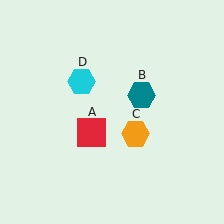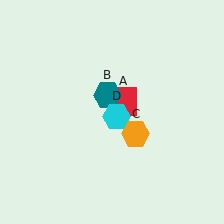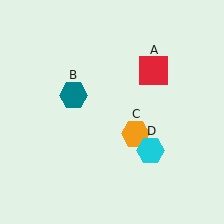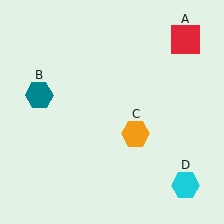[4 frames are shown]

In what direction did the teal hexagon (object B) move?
The teal hexagon (object B) moved left.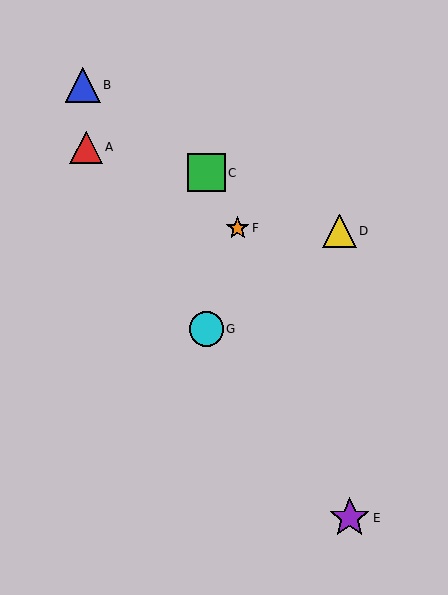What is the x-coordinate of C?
Object C is at x≈206.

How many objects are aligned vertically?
2 objects (C, G) are aligned vertically.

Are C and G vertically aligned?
Yes, both are at x≈206.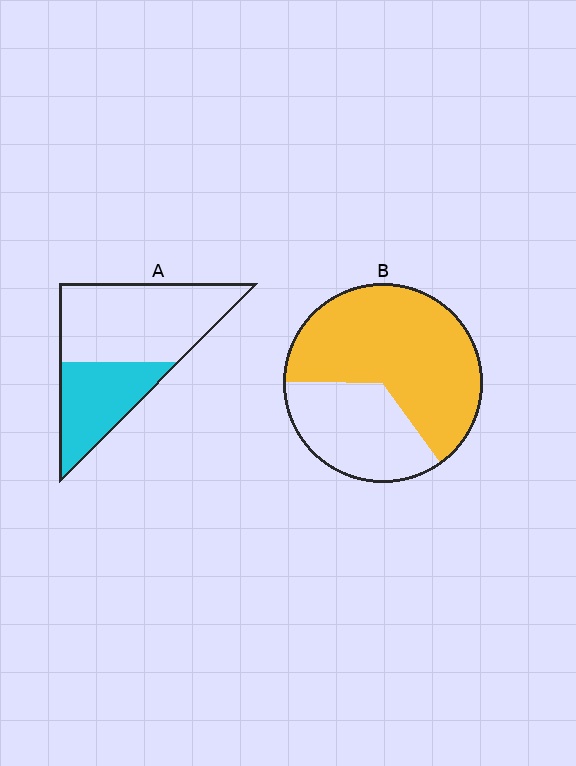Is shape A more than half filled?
No.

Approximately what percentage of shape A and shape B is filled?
A is approximately 35% and B is approximately 65%.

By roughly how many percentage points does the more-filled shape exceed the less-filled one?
By roughly 30 percentage points (B over A).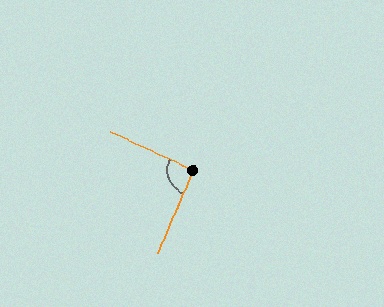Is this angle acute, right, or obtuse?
It is approximately a right angle.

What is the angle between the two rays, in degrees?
Approximately 92 degrees.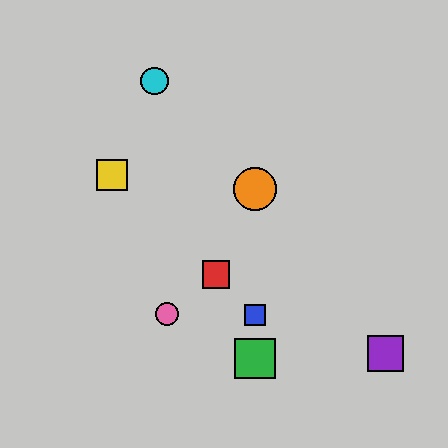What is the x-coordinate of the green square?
The green square is at x≈255.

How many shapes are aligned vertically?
3 shapes (the blue square, the green square, the orange circle) are aligned vertically.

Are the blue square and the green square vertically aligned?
Yes, both are at x≈255.